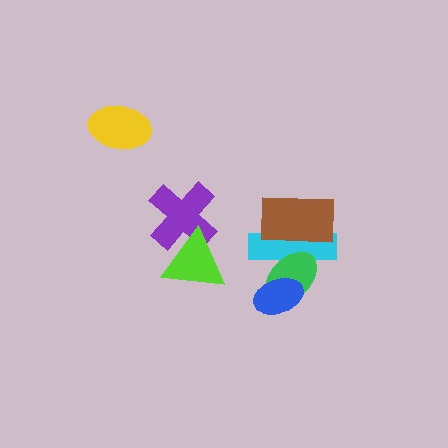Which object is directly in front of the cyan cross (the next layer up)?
The green ellipse is directly in front of the cyan cross.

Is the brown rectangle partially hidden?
No, no other shape covers it.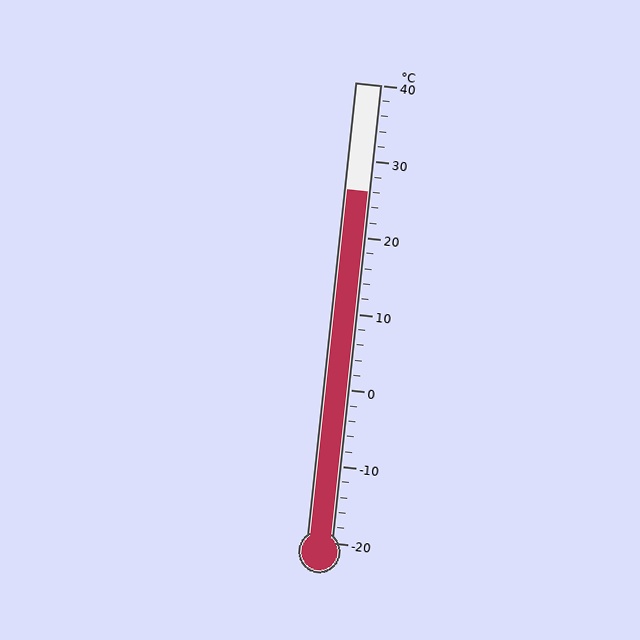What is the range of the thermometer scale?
The thermometer scale ranges from -20°C to 40°C.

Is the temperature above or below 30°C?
The temperature is below 30°C.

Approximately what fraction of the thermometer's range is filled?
The thermometer is filled to approximately 75% of its range.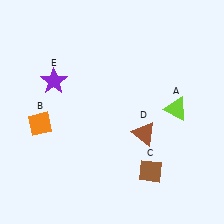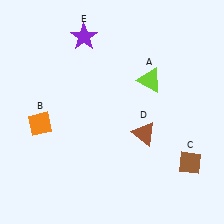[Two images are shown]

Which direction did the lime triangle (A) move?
The lime triangle (A) moved up.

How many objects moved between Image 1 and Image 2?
3 objects moved between the two images.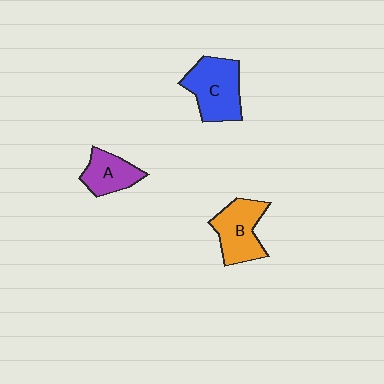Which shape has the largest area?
Shape C (blue).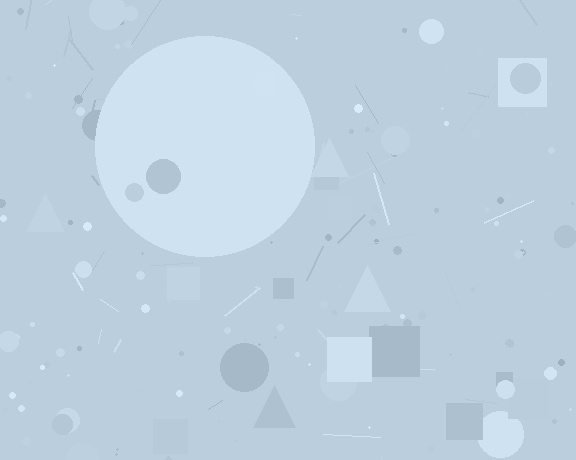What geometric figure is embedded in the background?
A circle is embedded in the background.